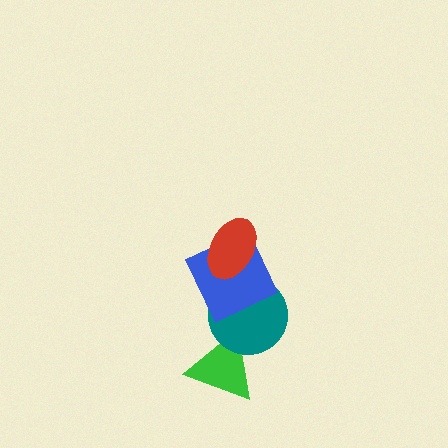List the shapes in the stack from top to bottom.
From top to bottom: the red ellipse, the blue square, the teal circle, the green triangle.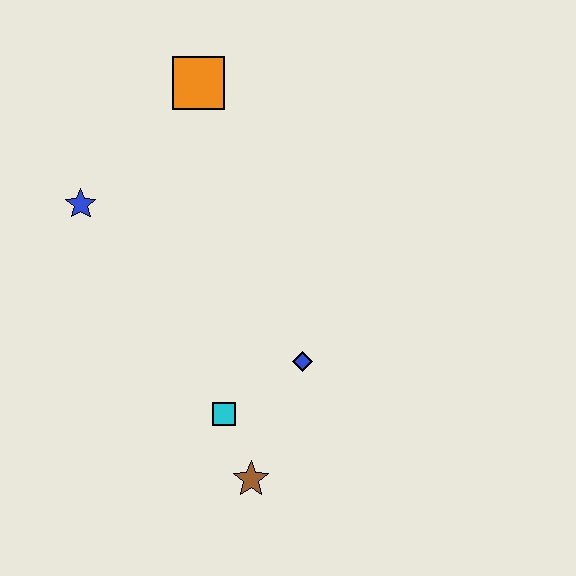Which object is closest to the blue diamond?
The cyan square is closest to the blue diamond.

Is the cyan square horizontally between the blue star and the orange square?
No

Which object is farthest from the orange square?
The brown star is farthest from the orange square.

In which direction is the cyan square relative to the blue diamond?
The cyan square is to the left of the blue diamond.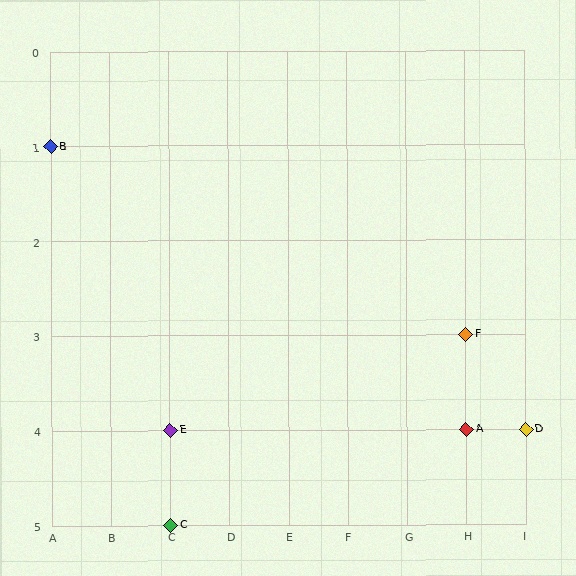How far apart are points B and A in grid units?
Points B and A are 7 columns and 3 rows apart (about 7.6 grid units diagonally).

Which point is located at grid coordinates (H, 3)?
Point F is at (H, 3).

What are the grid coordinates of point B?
Point B is at grid coordinates (A, 1).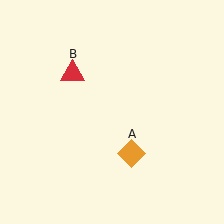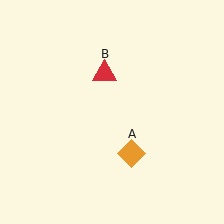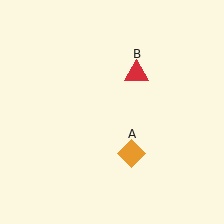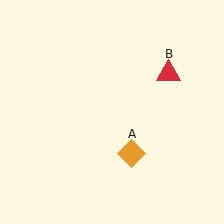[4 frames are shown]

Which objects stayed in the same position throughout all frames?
Orange diamond (object A) remained stationary.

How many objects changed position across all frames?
1 object changed position: red triangle (object B).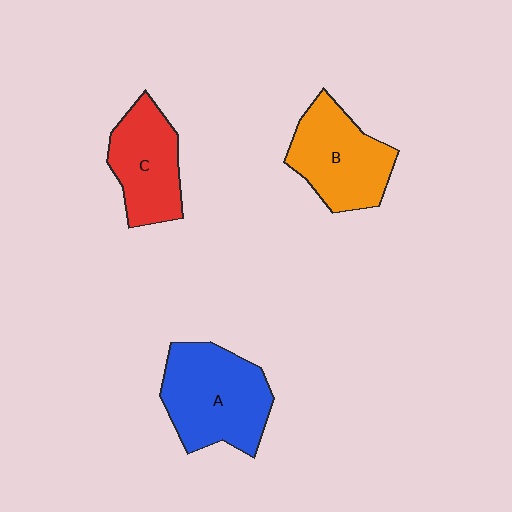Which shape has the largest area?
Shape A (blue).